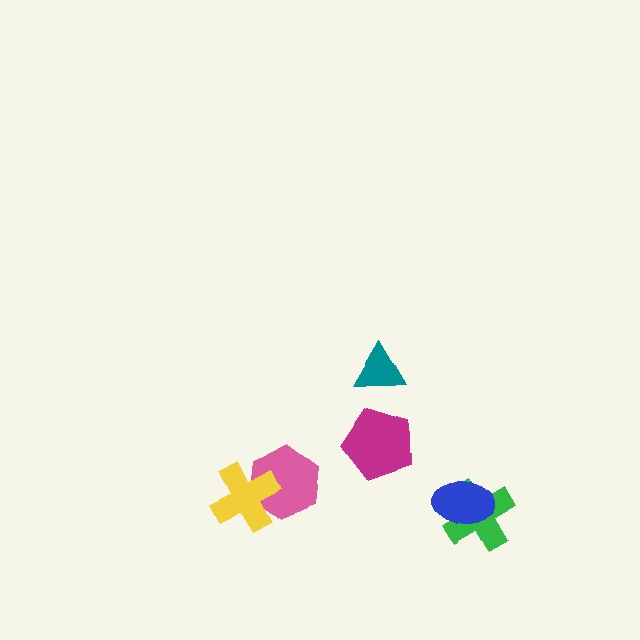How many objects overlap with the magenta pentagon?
0 objects overlap with the magenta pentagon.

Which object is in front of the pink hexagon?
The yellow cross is in front of the pink hexagon.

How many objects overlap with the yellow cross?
1 object overlaps with the yellow cross.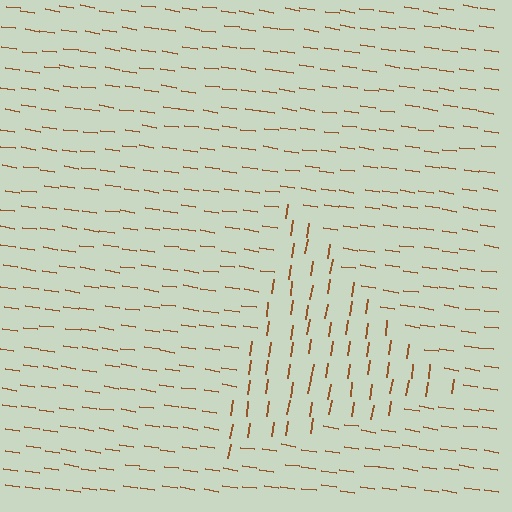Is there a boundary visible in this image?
Yes, there is a texture boundary formed by a change in line orientation.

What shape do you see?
I see a triangle.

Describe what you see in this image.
The image is filled with small brown line segments. A triangle region in the image has lines oriented differently from the surrounding lines, creating a visible texture boundary.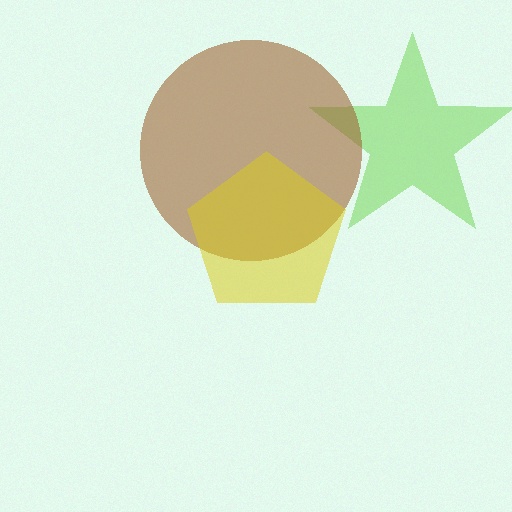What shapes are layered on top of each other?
The layered shapes are: a lime star, a brown circle, a yellow pentagon.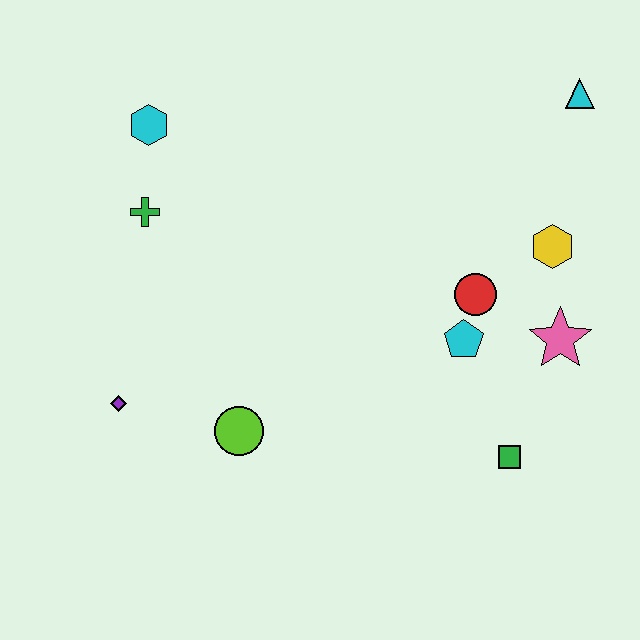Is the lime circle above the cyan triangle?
No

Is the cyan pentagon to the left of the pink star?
Yes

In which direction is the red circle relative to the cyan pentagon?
The red circle is above the cyan pentagon.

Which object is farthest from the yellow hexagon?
The purple diamond is farthest from the yellow hexagon.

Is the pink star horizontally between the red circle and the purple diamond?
No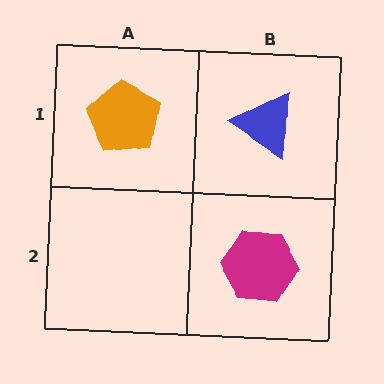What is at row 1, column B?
A blue triangle.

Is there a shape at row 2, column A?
No, that cell is empty.